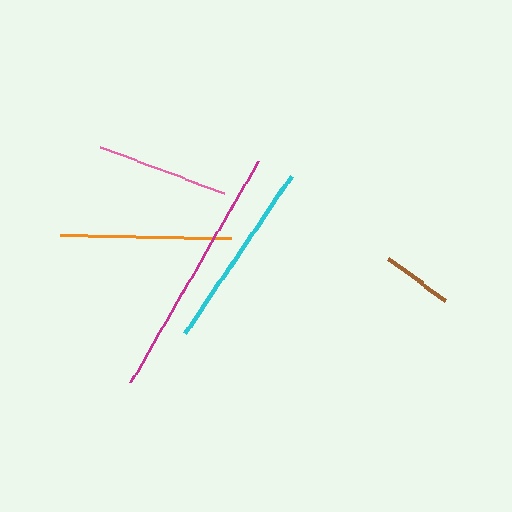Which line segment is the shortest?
The brown line is the shortest at approximately 70 pixels.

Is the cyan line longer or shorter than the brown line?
The cyan line is longer than the brown line.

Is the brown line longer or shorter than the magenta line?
The magenta line is longer than the brown line.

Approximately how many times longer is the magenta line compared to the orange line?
The magenta line is approximately 1.5 times the length of the orange line.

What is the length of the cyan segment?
The cyan segment is approximately 189 pixels long.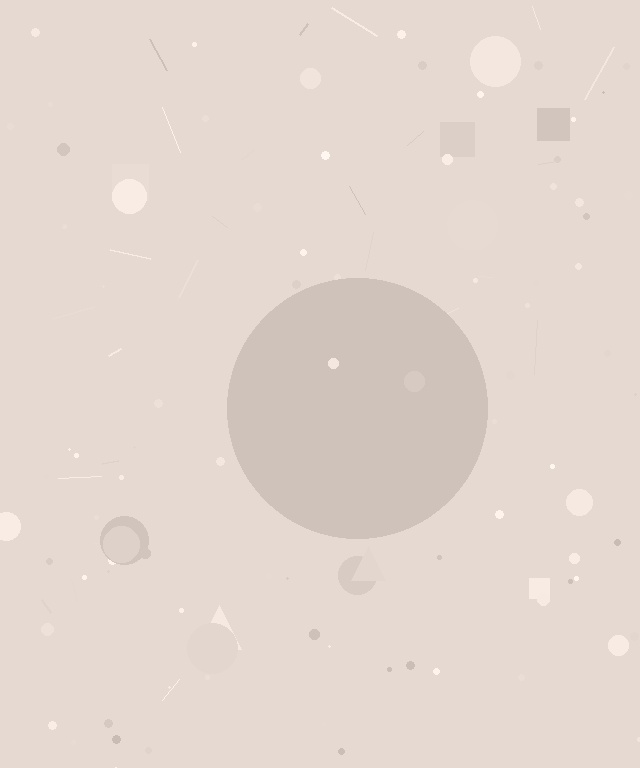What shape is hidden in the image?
A circle is hidden in the image.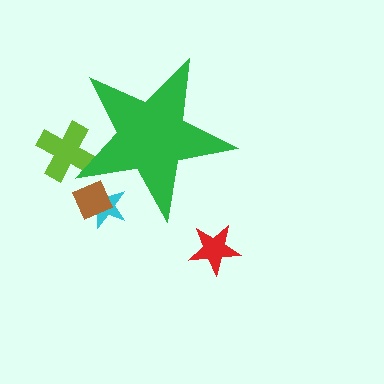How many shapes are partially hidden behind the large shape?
3 shapes are partially hidden.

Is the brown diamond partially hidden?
Yes, the brown diamond is partially hidden behind the green star.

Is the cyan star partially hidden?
Yes, the cyan star is partially hidden behind the green star.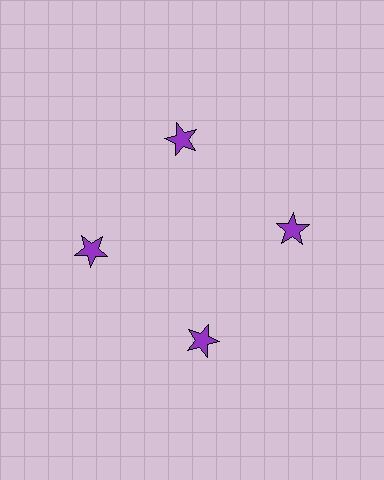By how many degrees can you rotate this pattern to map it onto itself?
The pattern maps onto itself every 90 degrees of rotation.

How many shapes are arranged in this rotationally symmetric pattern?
There are 4 shapes, arranged in 4 groups of 1.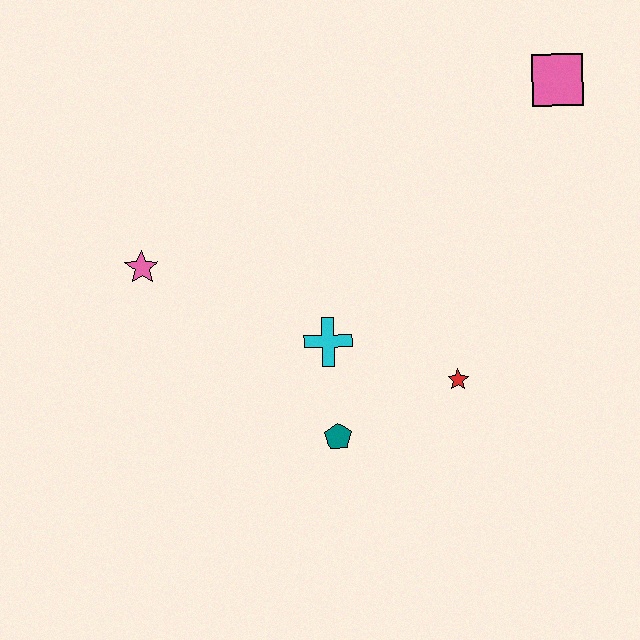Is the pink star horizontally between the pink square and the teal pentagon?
No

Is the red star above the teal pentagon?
Yes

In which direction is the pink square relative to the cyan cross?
The pink square is above the cyan cross.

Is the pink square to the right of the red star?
Yes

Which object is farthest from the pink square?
The pink star is farthest from the pink square.